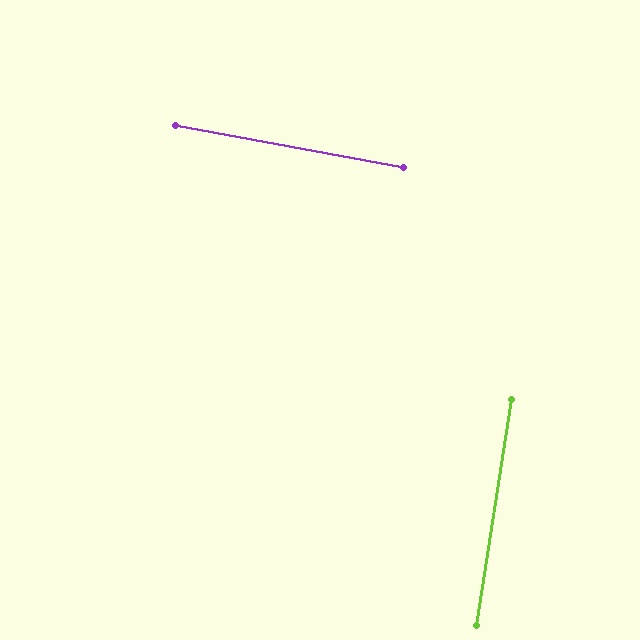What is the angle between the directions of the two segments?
Approximately 88 degrees.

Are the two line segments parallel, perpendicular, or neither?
Perpendicular — they meet at approximately 88°.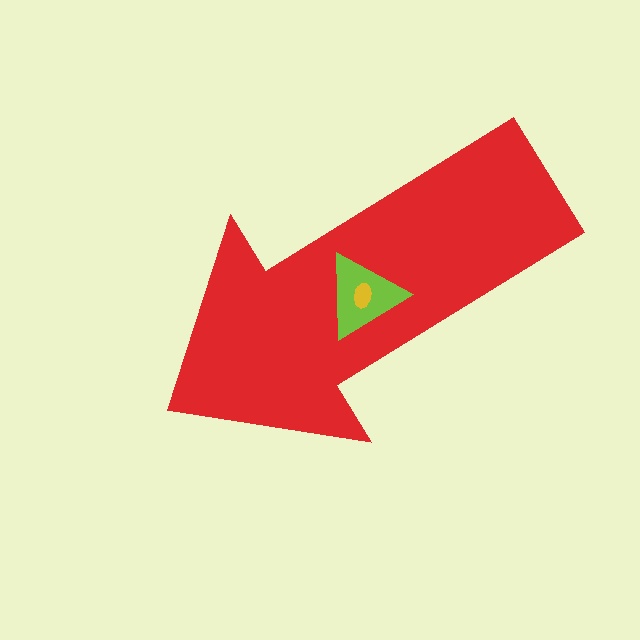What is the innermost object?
The yellow ellipse.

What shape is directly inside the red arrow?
The lime triangle.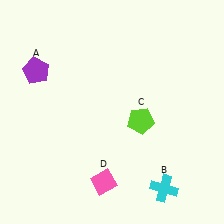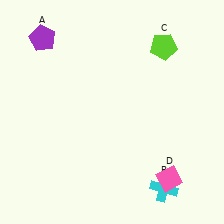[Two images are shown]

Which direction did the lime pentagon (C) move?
The lime pentagon (C) moved up.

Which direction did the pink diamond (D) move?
The pink diamond (D) moved right.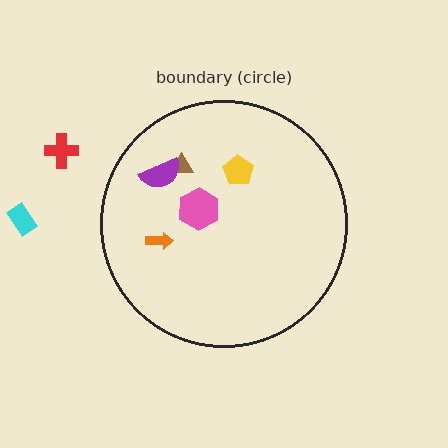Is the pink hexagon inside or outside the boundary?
Inside.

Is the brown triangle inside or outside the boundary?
Inside.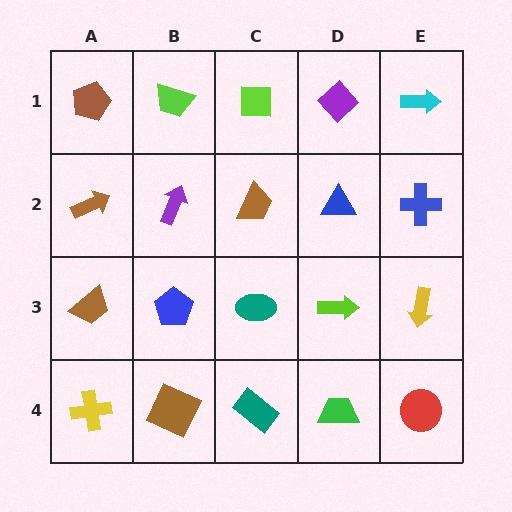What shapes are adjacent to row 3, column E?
A blue cross (row 2, column E), a red circle (row 4, column E), a lime arrow (row 3, column D).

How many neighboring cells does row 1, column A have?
2.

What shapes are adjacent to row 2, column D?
A purple diamond (row 1, column D), a lime arrow (row 3, column D), a brown trapezoid (row 2, column C), a blue cross (row 2, column E).